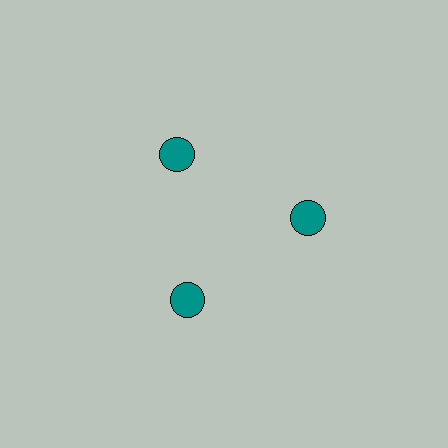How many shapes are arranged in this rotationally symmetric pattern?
There are 3 shapes, arranged in 3 groups of 1.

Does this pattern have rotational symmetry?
Yes, this pattern has 3-fold rotational symmetry. It looks the same after rotating 120 degrees around the center.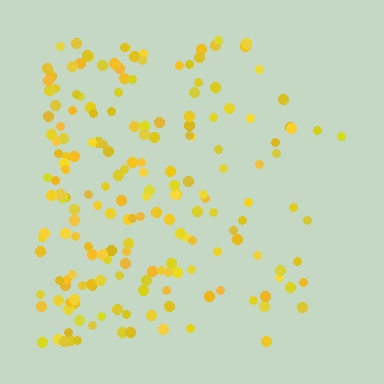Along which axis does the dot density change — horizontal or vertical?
Horizontal.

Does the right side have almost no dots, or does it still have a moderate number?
Still a moderate number, just noticeably fewer than the left.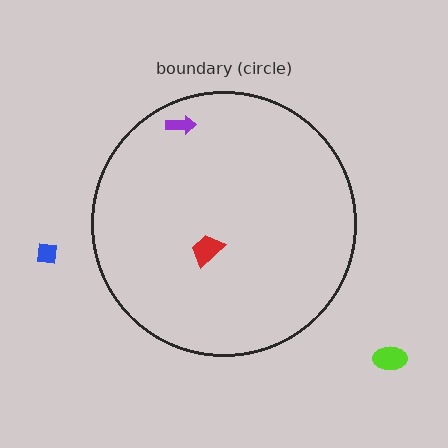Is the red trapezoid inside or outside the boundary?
Inside.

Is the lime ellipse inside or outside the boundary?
Outside.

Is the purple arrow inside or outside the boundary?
Inside.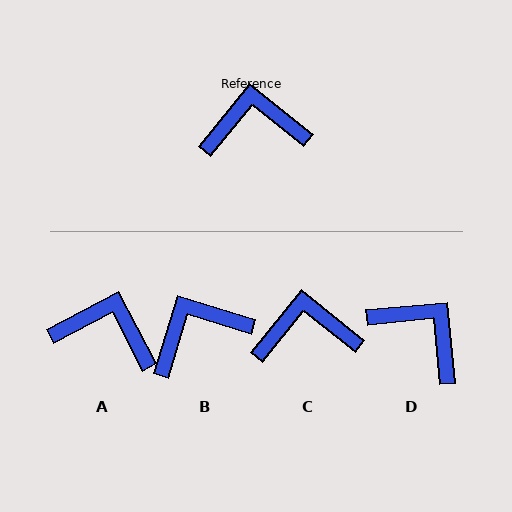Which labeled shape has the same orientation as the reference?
C.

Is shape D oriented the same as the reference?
No, it is off by about 46 degrees.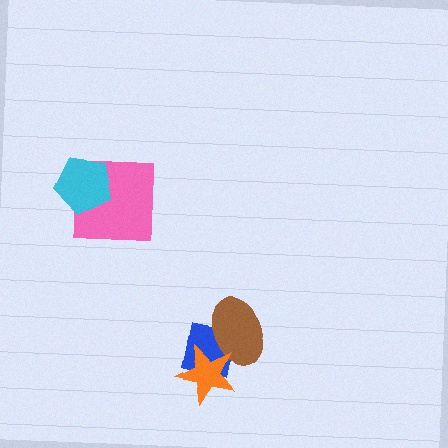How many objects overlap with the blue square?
2 objects overlap with the blue square.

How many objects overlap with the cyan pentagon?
1 object overlaps with the cyan pentagon.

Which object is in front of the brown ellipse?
The orange star is in front of the brown ellipse.